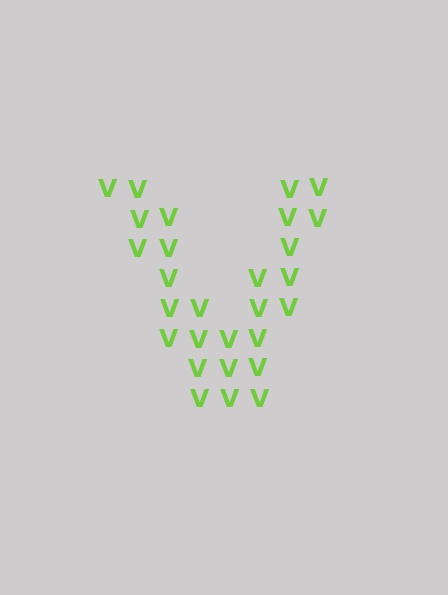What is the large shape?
The large shape is the letter V.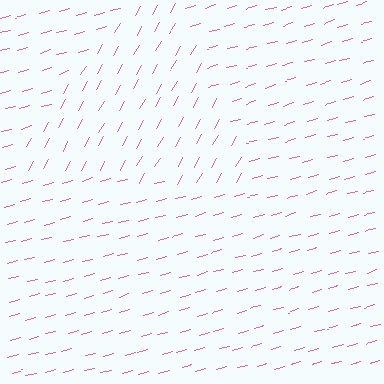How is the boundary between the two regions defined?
The boundary is defined purely by a change in line orientation (approximately 45 degrees difference). All lines are the same color and thickness.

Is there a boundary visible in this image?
Yes, there is a texture boundary formed by a change in line orientation.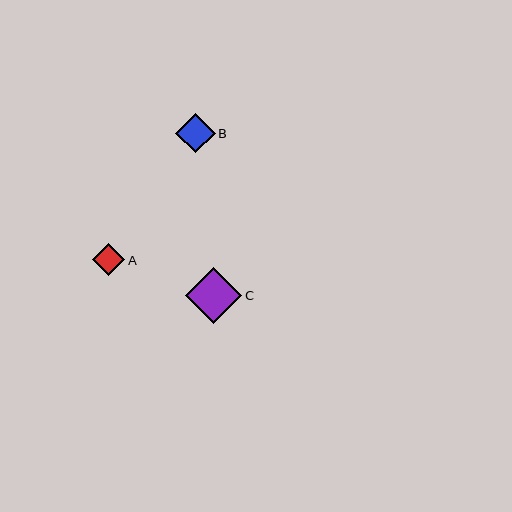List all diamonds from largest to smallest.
From largest to smallest: C, B, A.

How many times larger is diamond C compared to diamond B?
Diamond C is approximately 1.4 times the size of diamond B.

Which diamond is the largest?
Diamond C is the largest with a size of approximately 56 pixels.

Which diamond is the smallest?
Diamond A is the smallest with a size of approximately 33 pixels.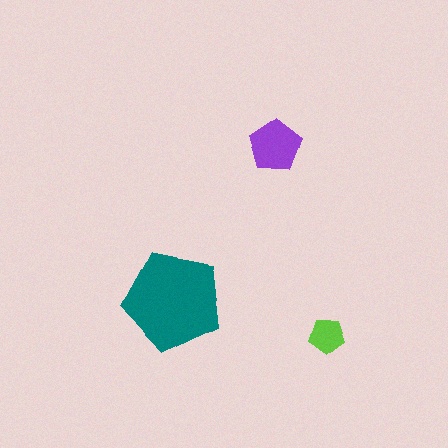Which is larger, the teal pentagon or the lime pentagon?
The teal one.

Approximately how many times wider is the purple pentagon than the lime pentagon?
About 1.5 times wider.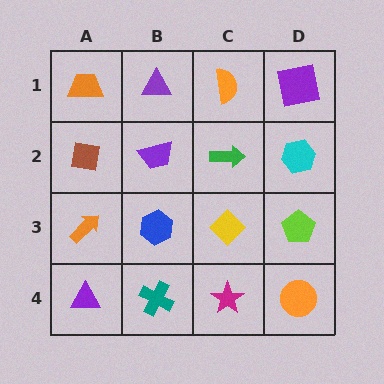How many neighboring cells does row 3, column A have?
3.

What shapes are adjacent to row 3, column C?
A green arrow (row 2, column C), a magenta star (row 4, column C), a blue hexagon (row 3, column B), a lime pentagon (row 3, column D).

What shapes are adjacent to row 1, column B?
A purple trapezoid (row 2, column B), an orange trapezoid (row 1, column A), an orange semicircle (row 1, column C).